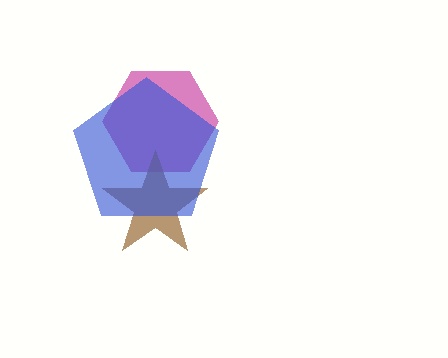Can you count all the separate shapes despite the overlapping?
Yes, there are 3 separate shapes.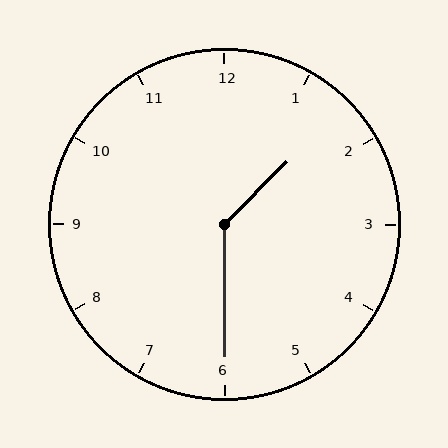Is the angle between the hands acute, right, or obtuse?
It is obtuse.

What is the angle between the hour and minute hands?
Approximately 135 degrees.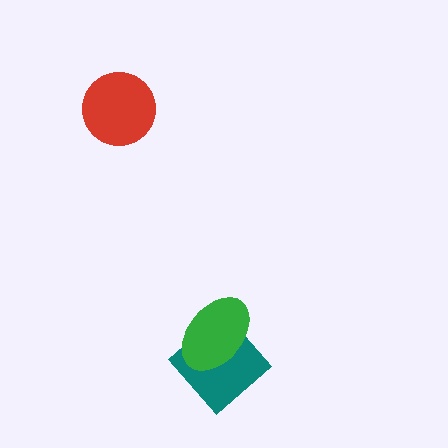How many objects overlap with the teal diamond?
1 object overlaps with the teal diamond.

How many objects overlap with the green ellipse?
1 object overlaps with the green ellipse.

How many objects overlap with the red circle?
0 objects overlap with the red circle.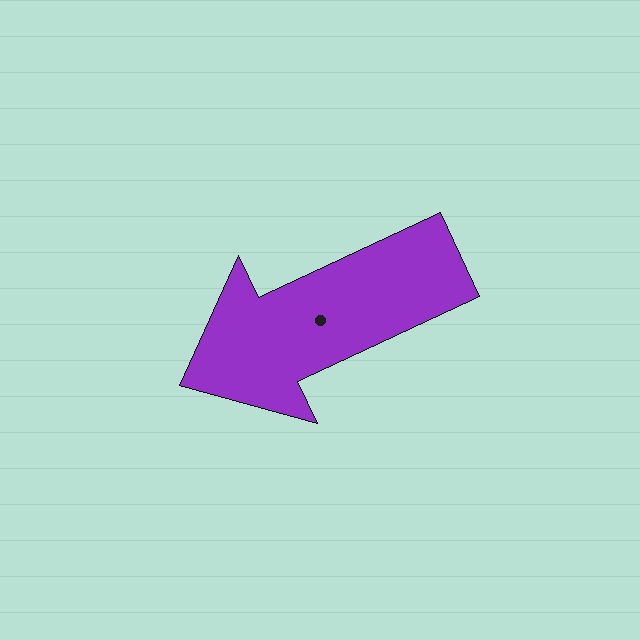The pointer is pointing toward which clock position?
Roughly 8 o'clock.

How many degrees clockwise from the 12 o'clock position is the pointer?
Approximately 245 degrees.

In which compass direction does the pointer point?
Southwest.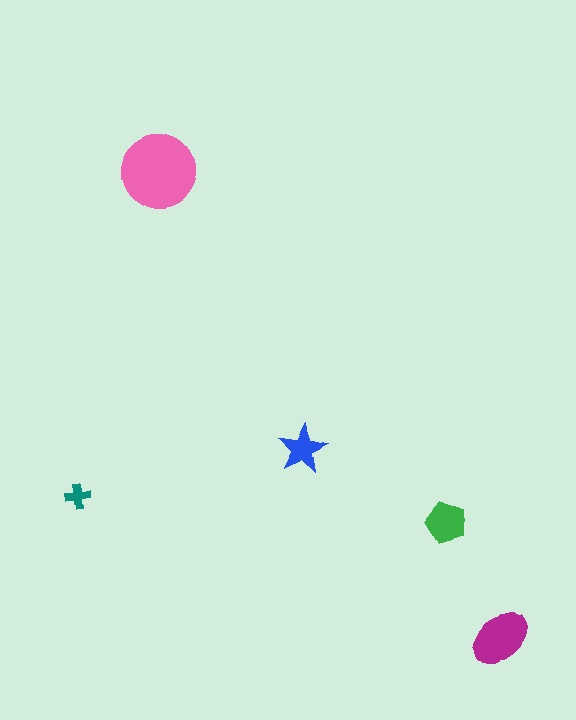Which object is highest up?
The pink circle is topmost.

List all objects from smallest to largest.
The teal cross, the blue star, the green pentagon, the magenta ellipse, the pink circle.